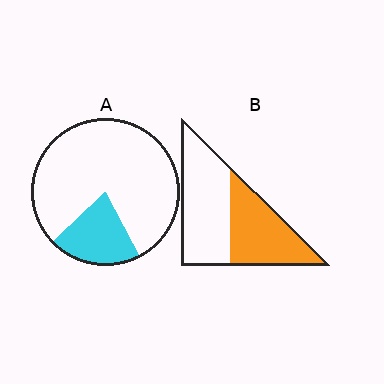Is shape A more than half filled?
No.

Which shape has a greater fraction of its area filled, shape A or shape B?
Shape B.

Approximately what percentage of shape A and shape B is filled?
A is approximately 20% and B is approximately 45%.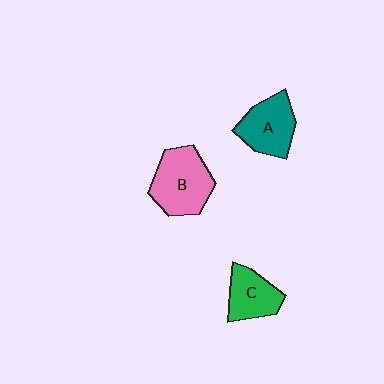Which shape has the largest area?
Shape B (pink).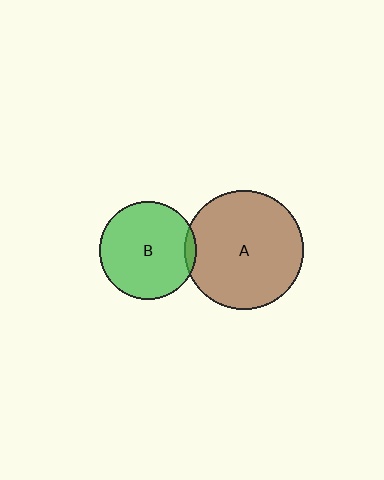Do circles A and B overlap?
Yes.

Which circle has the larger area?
Circle A (brown).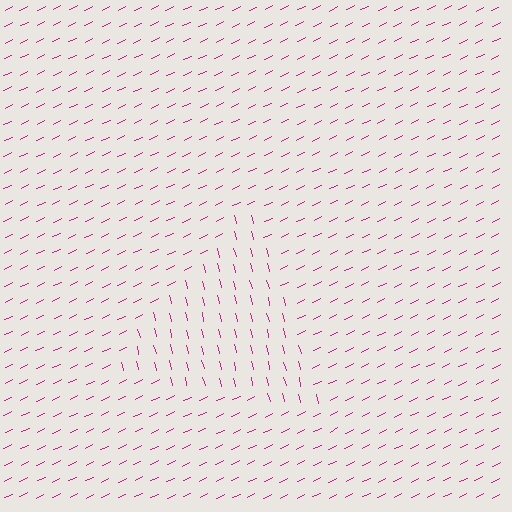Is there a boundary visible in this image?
Yes, there is a texture boundary formed by a change in line orientation.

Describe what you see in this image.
The image is filled with small magenta line segments. A triangle region in the image has lines oriented differently from the surrounding lines, creating a visible texture boundary.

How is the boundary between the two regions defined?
The boundary is defined purely by a change in line orientation (approximately 78 degrees difference). All lines are the same color and thickness.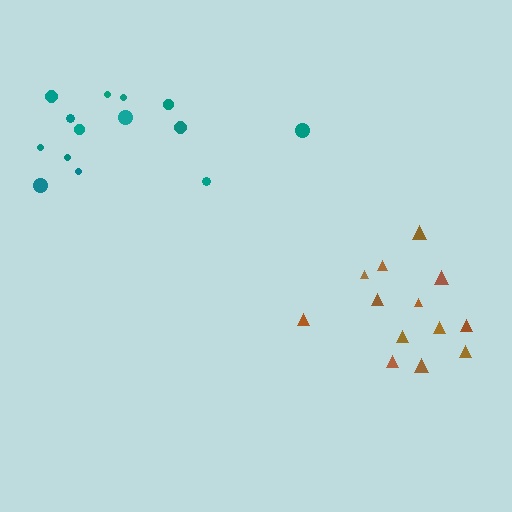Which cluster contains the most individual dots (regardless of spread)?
Teal (14).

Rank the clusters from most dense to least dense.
brown, teal.